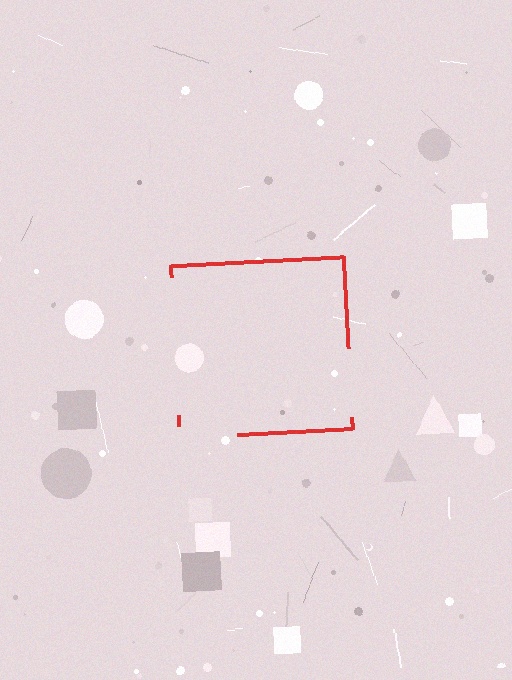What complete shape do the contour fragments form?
The contour fragments form a square.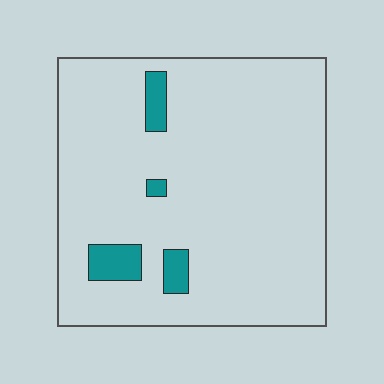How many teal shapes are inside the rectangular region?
4.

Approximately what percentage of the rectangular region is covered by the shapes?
Approximately 5%.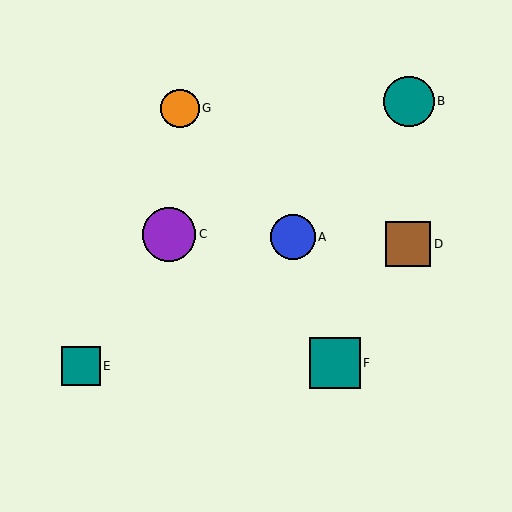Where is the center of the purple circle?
The center of the purple circle is at (169, 234).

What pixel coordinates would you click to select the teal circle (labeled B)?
Click at (409, 101) to select the teal circle B.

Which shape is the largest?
The purple circle (labeled C) is the largest.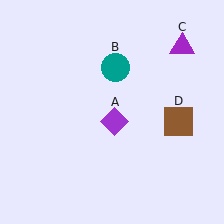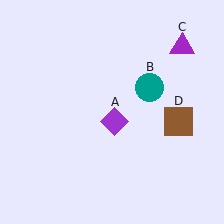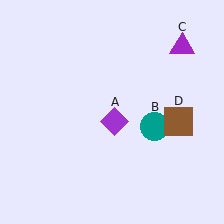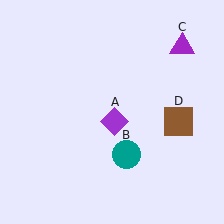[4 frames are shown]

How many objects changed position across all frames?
1 object changed position: teal circle (object B).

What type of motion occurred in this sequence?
The teal circle (object B) rotated clockwise around the center of the scene.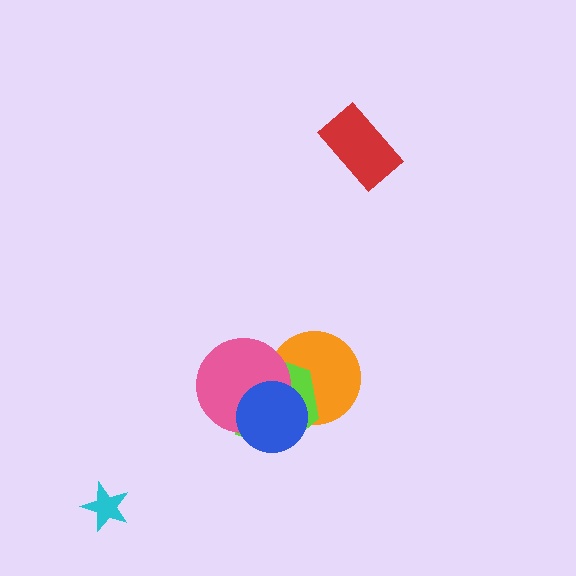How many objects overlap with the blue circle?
3 objects overlap with the blue circle.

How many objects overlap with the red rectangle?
0 objects overlap with the red rectangle.